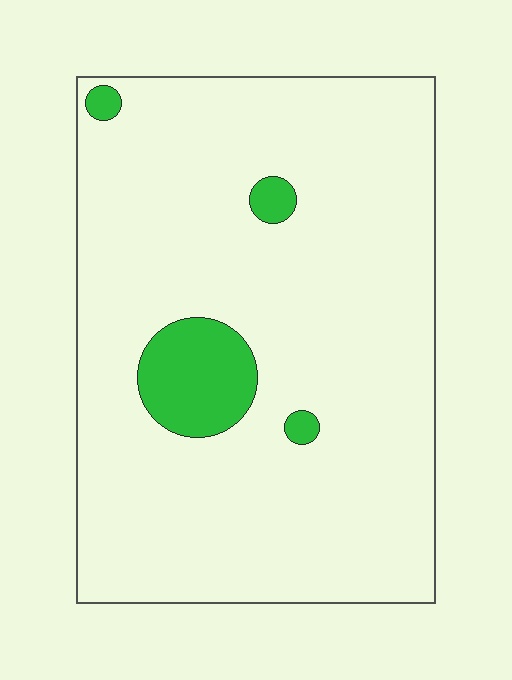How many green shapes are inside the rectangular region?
4.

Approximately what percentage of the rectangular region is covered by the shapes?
Approximately 10%.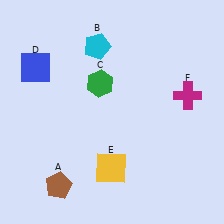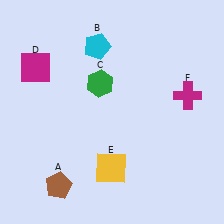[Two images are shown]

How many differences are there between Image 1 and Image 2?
There is 1 difference between the two images.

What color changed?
The square (D) changed from blue in Image 1 to magenta in Image 2.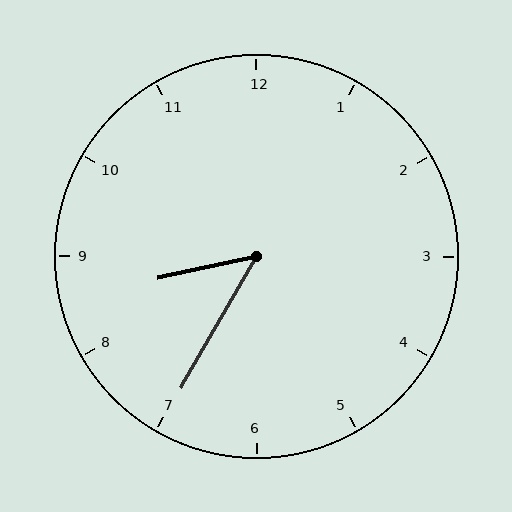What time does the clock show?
8:35.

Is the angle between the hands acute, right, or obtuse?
It is acute.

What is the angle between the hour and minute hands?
Approximately 48 degrees.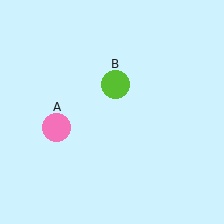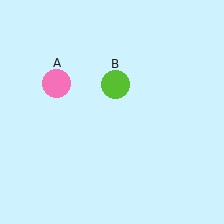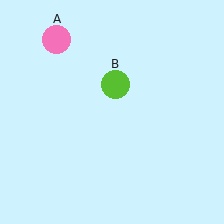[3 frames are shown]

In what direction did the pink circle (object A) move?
The pink circle (object A) moved up.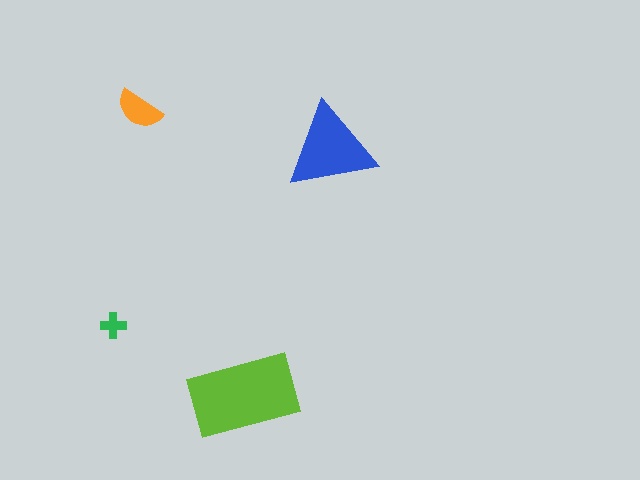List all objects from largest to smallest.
The lime rectangle, the blue triangle, the orange semicircle, the green cross.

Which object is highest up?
The orange semicircle is topmost.